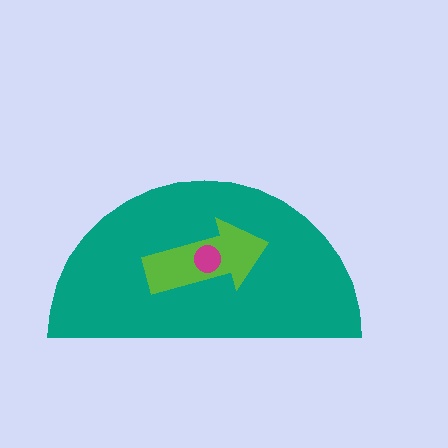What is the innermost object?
The magenta circle.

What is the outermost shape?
The teal semicircle.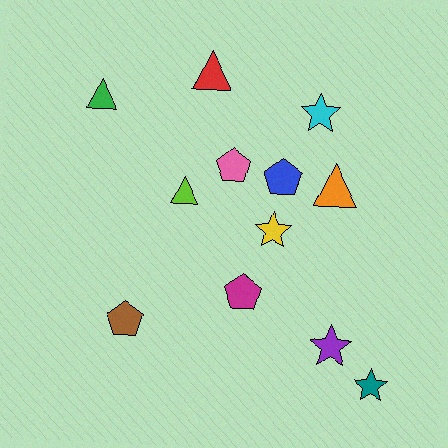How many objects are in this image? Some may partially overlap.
There are 12 objects.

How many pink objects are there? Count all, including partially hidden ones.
There is 1 pink object.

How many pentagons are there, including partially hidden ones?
There are 4 pentagons.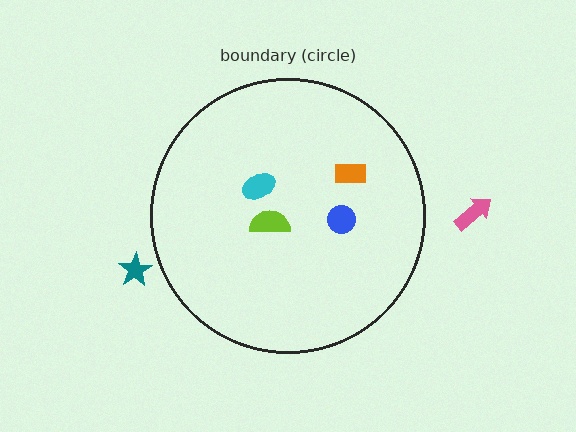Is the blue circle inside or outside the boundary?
Inside.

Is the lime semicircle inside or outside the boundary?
Inside.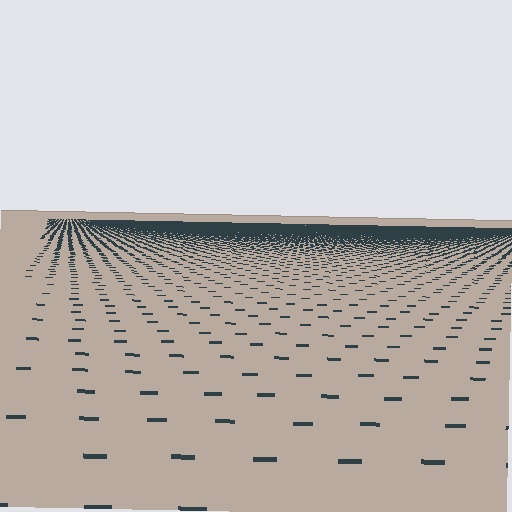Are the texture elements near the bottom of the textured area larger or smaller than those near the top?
Larger. Near the bottom, elements are closer to the viewer and appear at a bigger on-screen size.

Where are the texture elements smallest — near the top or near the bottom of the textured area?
Near the top.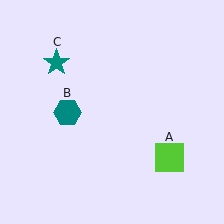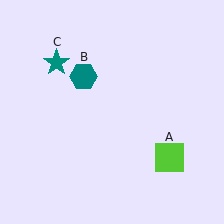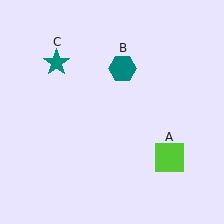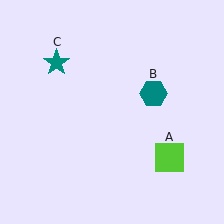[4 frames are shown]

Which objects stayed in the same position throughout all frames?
Lime square (object A) and teal star (object C) remained stationary.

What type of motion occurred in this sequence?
The teal hexagon (object B) rotated clockwise around the center of the scene.